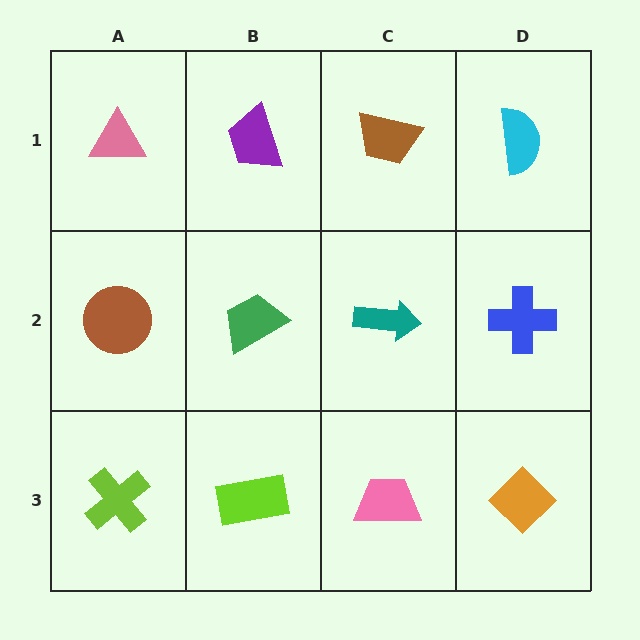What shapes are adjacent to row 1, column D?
A blue cross (row 2, column D), a brown trapezoid (row 1, column C).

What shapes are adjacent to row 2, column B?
A purple trapezoid (row 1, column B), a lime rectangle (row 3, column B), a brown circle (row 2, column A), a teal arrow (row 2, column C).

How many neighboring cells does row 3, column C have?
3.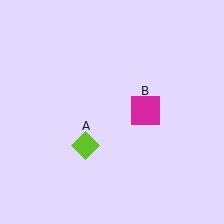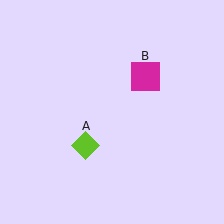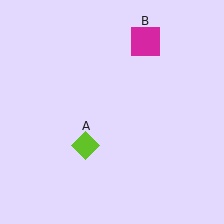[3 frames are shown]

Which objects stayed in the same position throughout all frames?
Lime diamond (object A) remained stationary.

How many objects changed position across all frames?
1 object changed position: magenta square (object B).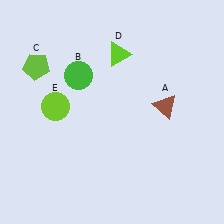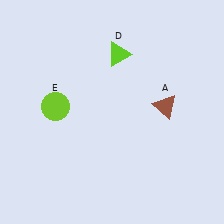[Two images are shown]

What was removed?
The lime pentagon (C), the green circle (B) were removed in Image 2.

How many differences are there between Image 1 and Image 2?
There are 2 differences between the two images.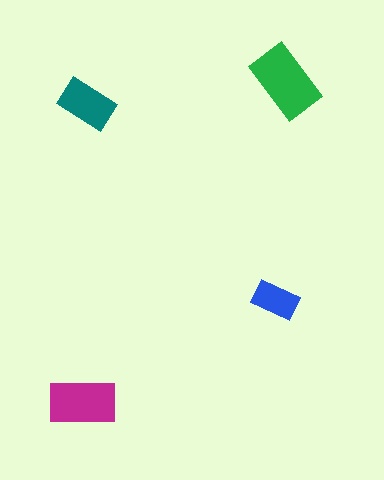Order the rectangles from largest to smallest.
the green one, the magenta one, the teal one, the blue one.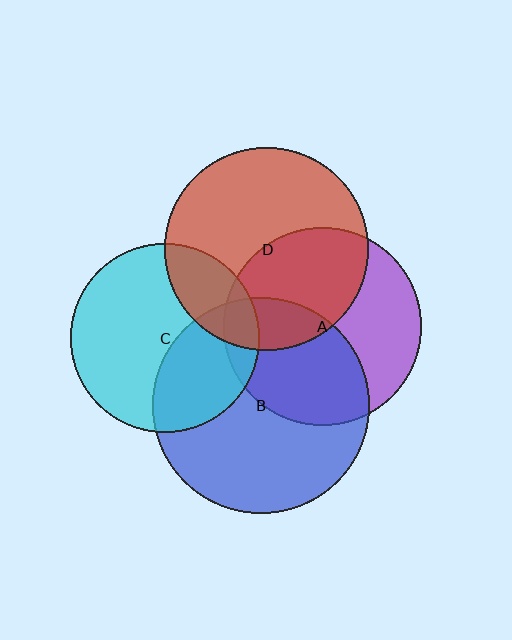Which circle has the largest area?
Circle B (blue).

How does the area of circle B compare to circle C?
Approximately 1.3 times.